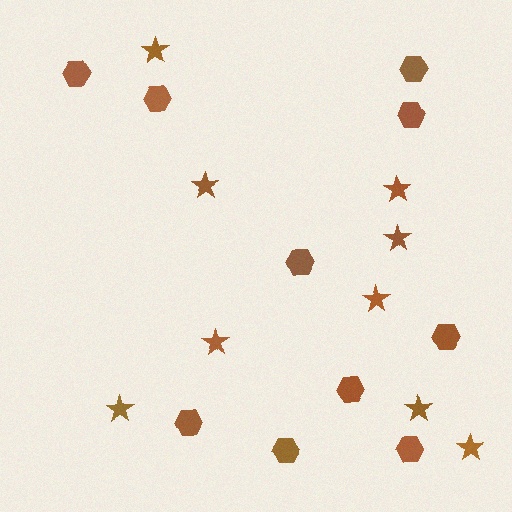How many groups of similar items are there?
There are 2 groups: one group of stars (9) and one group of hexagons (10).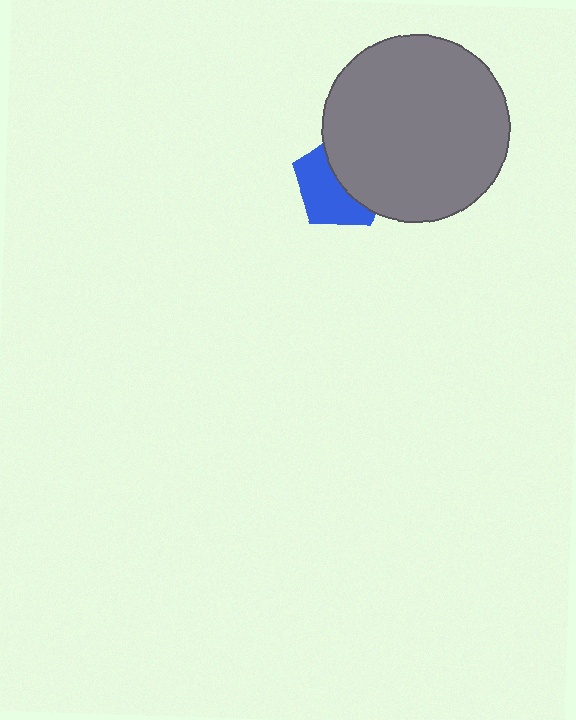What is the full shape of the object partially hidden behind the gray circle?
The partially hidden object is a blue pentagon.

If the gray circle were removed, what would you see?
You would see the complete blue pentagon.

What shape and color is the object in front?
The object in front is a gray circle.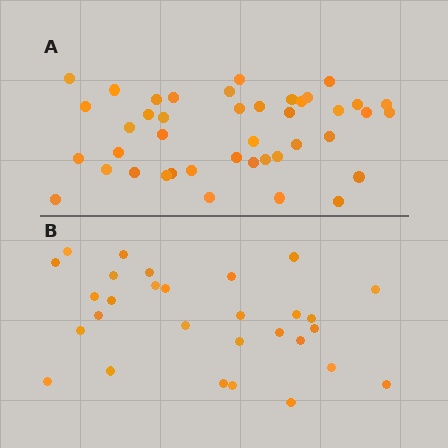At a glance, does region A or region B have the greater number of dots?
Region A (the top region) has more dots.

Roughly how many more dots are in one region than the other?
Region A has approximately 15 more dots than region B.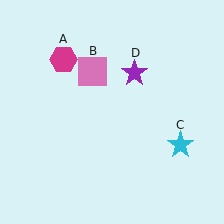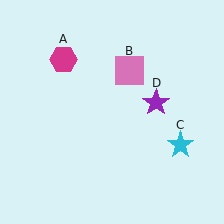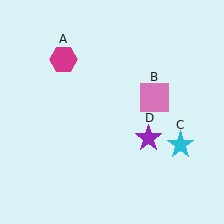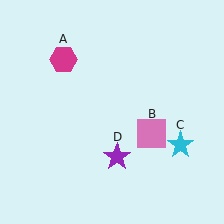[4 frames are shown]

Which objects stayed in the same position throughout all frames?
Magenta hexagon (object A) and cyan star (object C) remained stationary.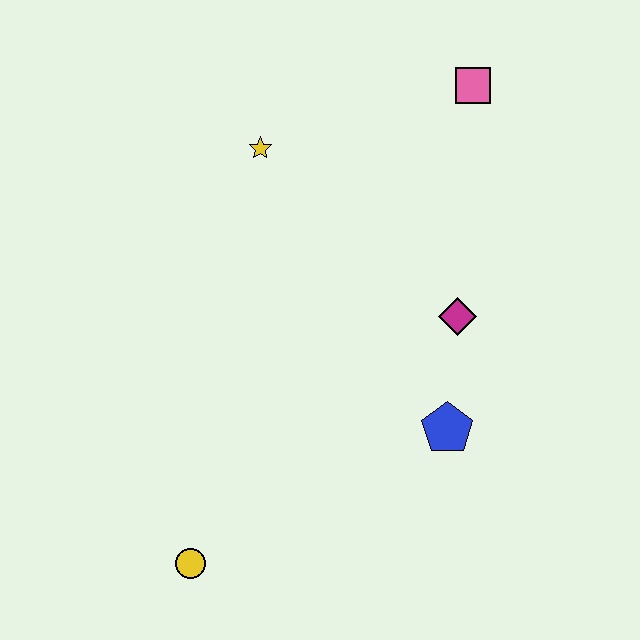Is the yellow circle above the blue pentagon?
No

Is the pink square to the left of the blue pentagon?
No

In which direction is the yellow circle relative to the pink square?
The yellow circle is below the pink square.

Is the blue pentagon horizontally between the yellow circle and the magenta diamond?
Yes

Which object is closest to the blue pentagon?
The magenta diamond is closest to the blue pentagon.